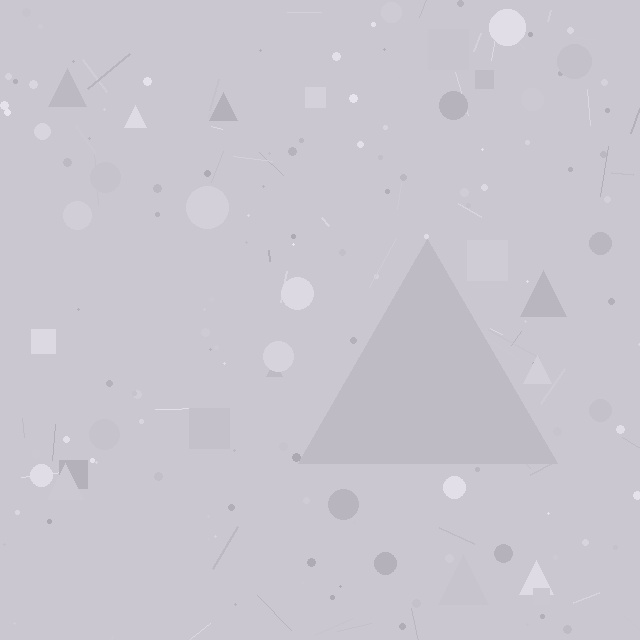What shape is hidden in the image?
A triangle is hidden in the image.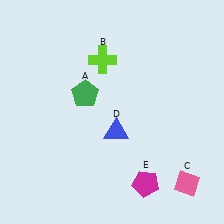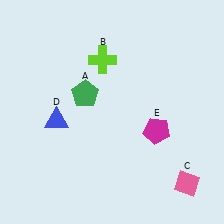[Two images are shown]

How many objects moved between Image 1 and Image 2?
2 objects moved between the two images.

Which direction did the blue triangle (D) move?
The blue triangle (D) moved left.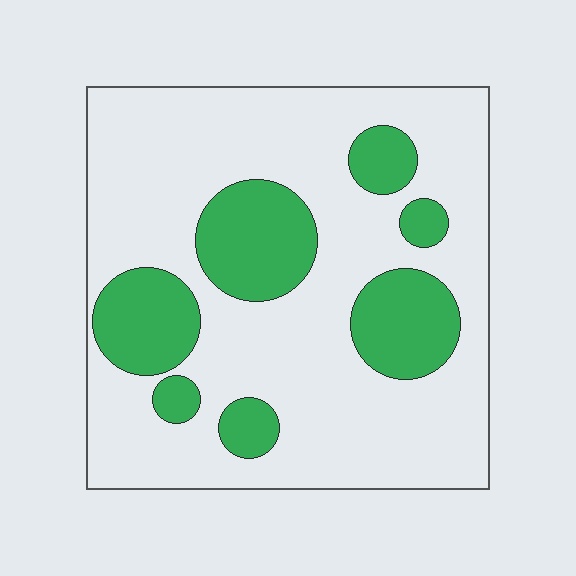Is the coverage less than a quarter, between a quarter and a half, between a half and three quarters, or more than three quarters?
Between a quarter and a half.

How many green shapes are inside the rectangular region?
7.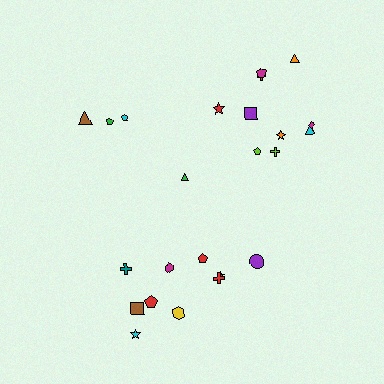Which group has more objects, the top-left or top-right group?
The top-right group.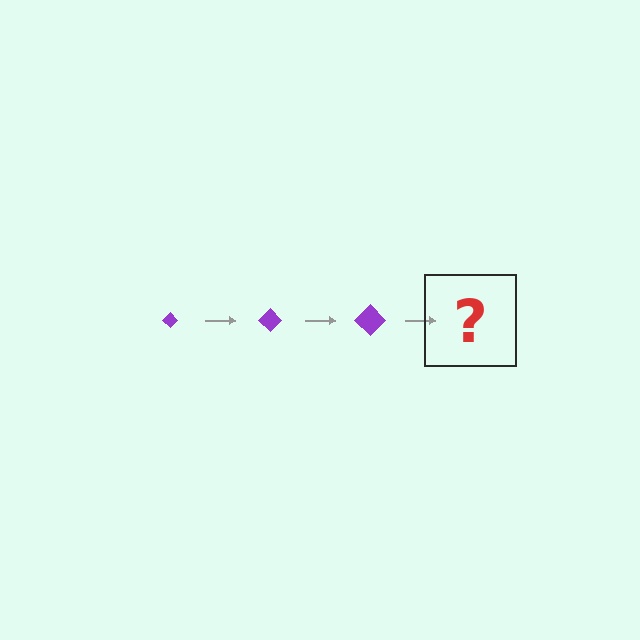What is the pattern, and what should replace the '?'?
The pattern is that the diamond gets progressively larger each step. The '?' should be a purple diamond, larger than the previous one.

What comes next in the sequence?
The next element should be a purple diamond, larger than the previous one.